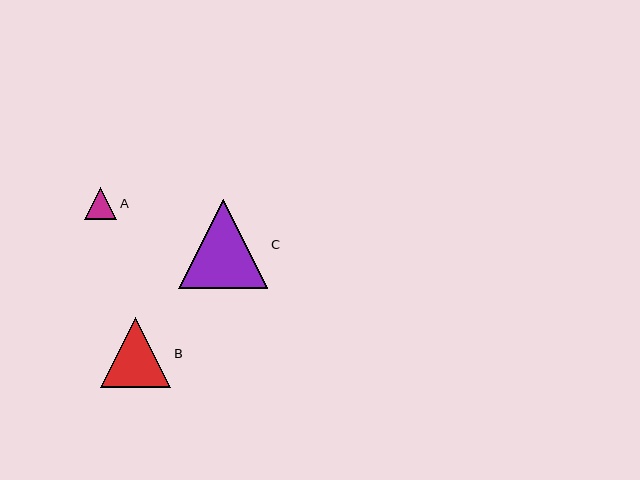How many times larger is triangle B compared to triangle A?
Triangle B is approximately 2.1 times the size of triangle A.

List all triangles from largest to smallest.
From largest to smallest: C, B, A.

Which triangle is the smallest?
Triangle A is the smallest with a size of approximately 33 pixels.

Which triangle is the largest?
Triangle C is the largest with a size of approximately 89 pixels.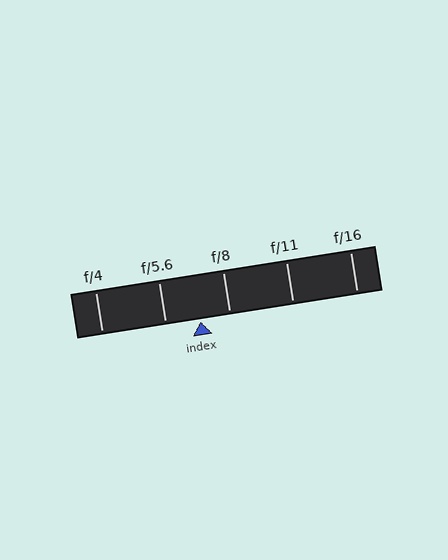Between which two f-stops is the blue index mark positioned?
The index mark is between f/5.6 and f/8.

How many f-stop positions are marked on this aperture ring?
There are 5 f-stop positions marked.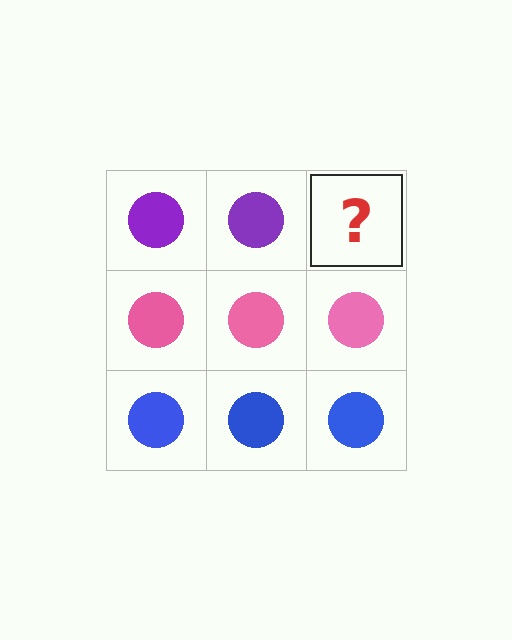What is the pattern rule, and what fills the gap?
The rule is that each row has a consistent color. The gap should be filled with a purple circle.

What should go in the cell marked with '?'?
The missing cell should contain a purple circle.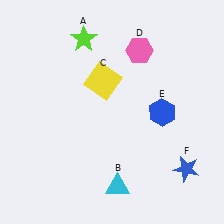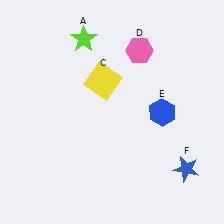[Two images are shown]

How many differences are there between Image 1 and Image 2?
There is 1 difference between the two images.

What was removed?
The cyan triangle (B) was removed in Image 2.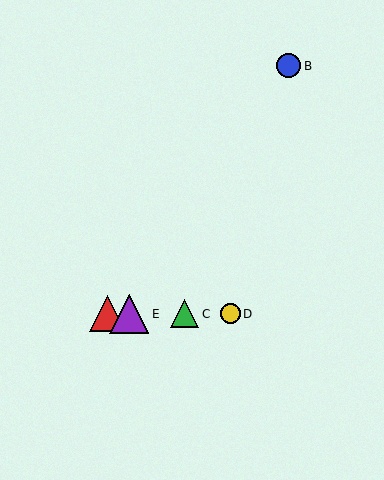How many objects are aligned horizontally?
4 objects (A, C, D, E) are aligned horizontally.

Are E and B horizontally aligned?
No, E is at y≈314 and B is at y≈66.